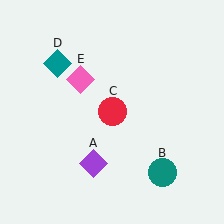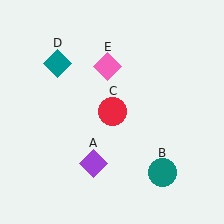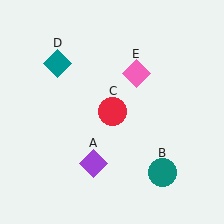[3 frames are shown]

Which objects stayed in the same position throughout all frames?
Purple diamond (object A) and teal circle (object B) and red circle (object C) and teal diamond (object D) remained stationary.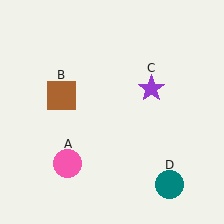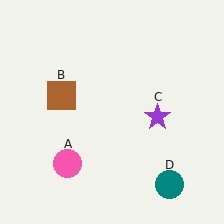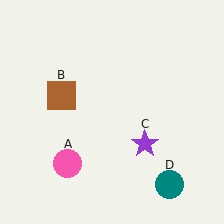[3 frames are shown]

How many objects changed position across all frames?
1 object changed position: purple star (object C).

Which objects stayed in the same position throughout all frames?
Pink circle (object A) and brown square (object B) and teal circle (object D) remained stationary.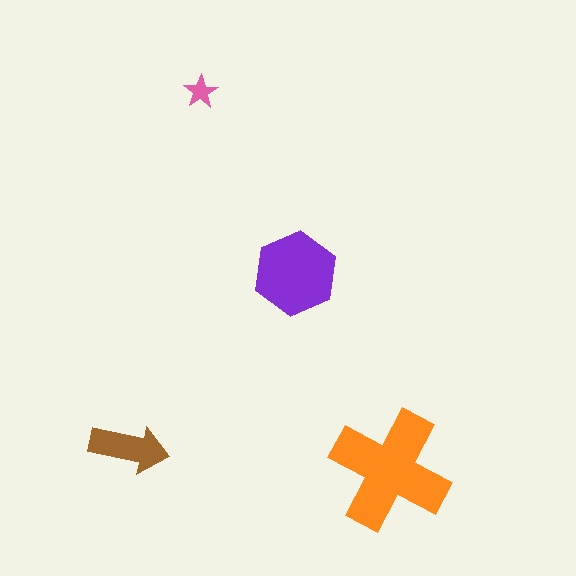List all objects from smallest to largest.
The pink star, the brown arrow, the purple hexagon, the orange cross.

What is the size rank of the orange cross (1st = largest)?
1st.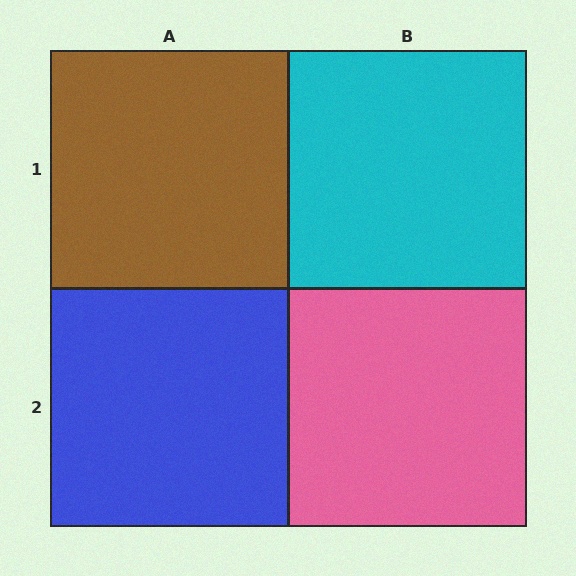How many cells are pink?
1 cell is pink.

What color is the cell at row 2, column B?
Pink.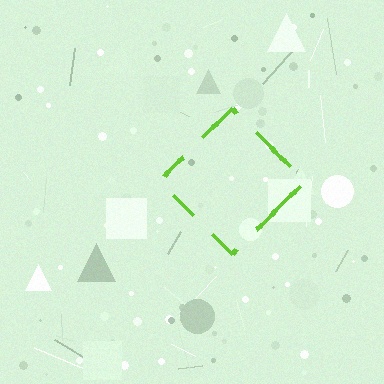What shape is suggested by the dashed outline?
The dashed outline suggests a diamond.